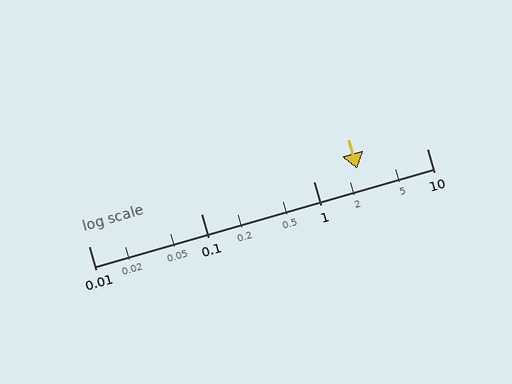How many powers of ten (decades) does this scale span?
The scale spans 3 decades, from 0.01 to 10.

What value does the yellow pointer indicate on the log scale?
The pointer indicates approximately 2.4.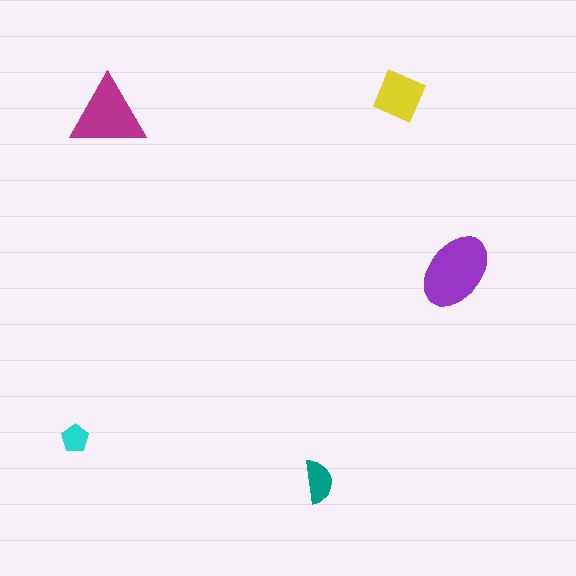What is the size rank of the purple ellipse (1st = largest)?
1st.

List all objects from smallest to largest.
The cyan pentagon, the teal semicircle, the yellow diamond, the magenta triangle, the purple ellipse.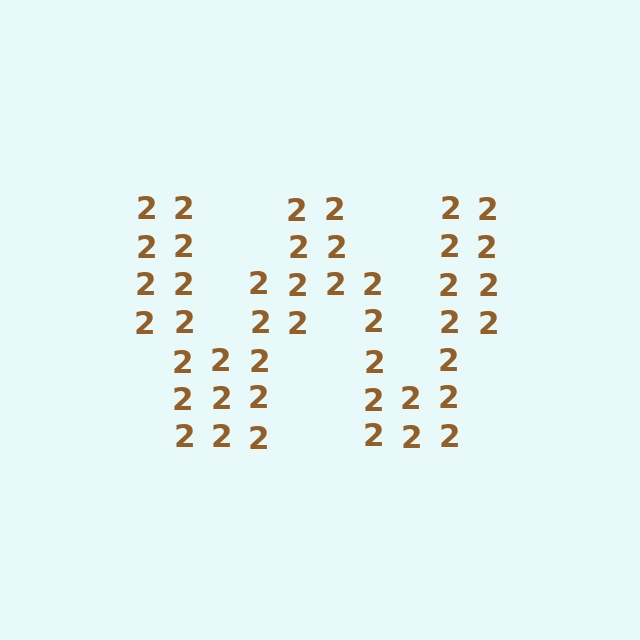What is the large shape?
The large shape is the letter W.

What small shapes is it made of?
It is made of small digit 2's.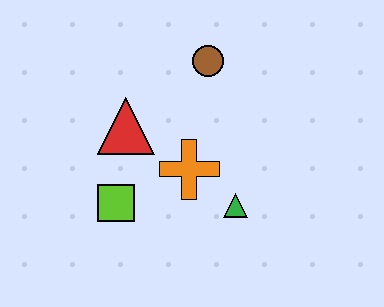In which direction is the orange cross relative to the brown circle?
The orange cross is below the brown circle.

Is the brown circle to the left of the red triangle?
No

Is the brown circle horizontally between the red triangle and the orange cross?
No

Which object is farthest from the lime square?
The brown circle is farthest from the lime square.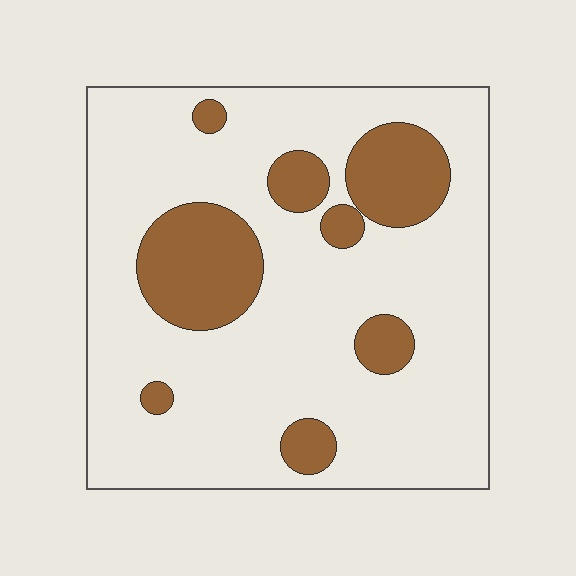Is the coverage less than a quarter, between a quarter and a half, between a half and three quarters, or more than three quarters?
Less than a quarter.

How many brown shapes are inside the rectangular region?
8.